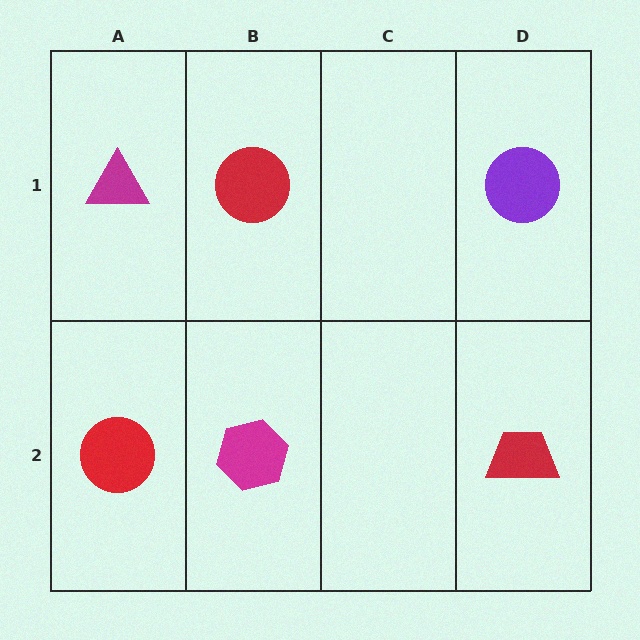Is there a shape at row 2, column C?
No, that cell is empty.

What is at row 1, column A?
A magenta triangle.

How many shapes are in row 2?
3 shapes.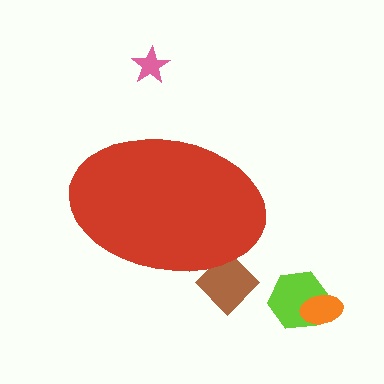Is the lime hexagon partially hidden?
No, the lime hexagon is fully visible.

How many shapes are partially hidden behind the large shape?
1 shape is partially hidden.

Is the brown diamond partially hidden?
Yes, the brown diamond is partially hidden behind the red ellipse.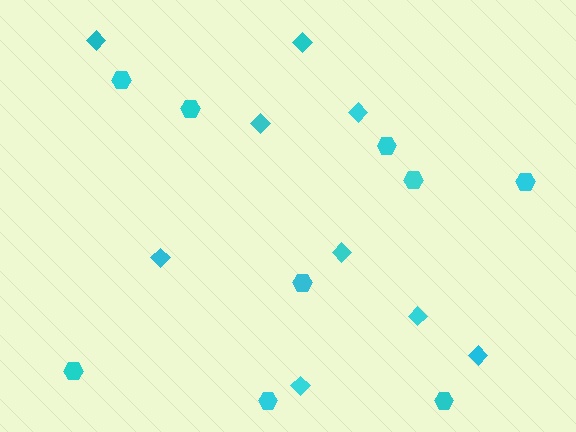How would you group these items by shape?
There are 2 groups: one group of diamonds (9) and one group of hexagons (9).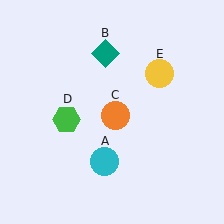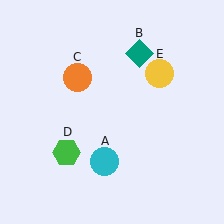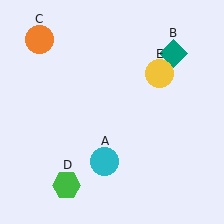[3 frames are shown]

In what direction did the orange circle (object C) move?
The orange circle (object C) moved up and to the left.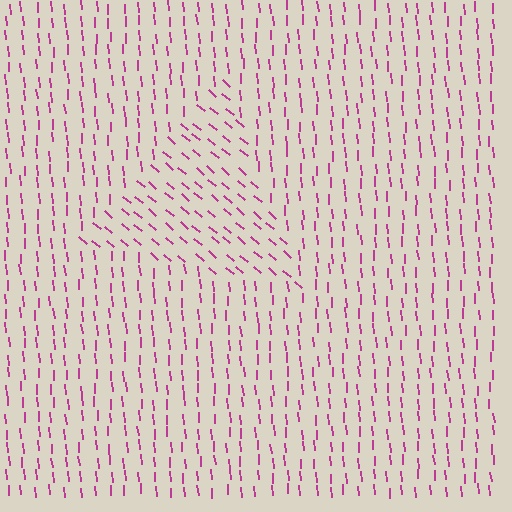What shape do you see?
I see a triangle.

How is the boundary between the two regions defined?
The boundary is defined purely by a change in line orientation (approximately 45 degrees difference). All lines are the same color and thickness.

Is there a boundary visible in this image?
Yes, there is a texture boundary formed by a change in line orientation.